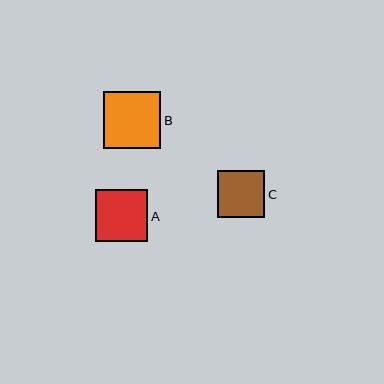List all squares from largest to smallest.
From largest to smallest: B, A, C.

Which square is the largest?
Square B is the largest with a size of approximately 57 pixels.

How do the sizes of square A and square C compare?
Square A and square C are approximately the same size.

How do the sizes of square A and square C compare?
Square A and square C are approximately the same size.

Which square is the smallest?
Square C is the smallest with a size of approximately 47 pixels.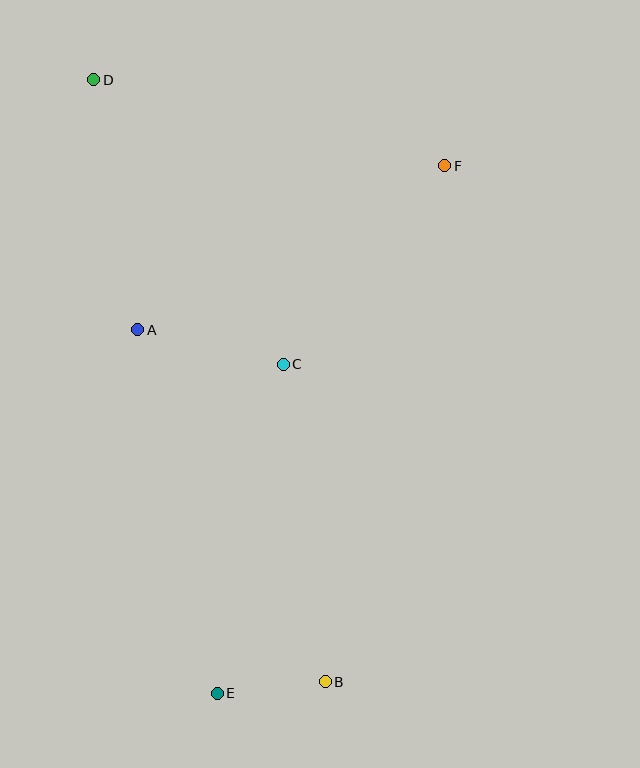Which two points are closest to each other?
Points B and E are closest to each other.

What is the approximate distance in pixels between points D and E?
The distance between D and E is approximately 626 pixels.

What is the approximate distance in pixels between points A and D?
The distance between A and D is approximately 254 pixels.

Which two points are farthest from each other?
Points B and D are farthest from each other.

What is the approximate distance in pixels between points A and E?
The distance between A and E is approximately 372 pixels.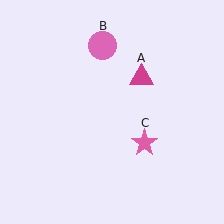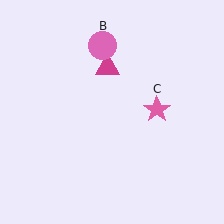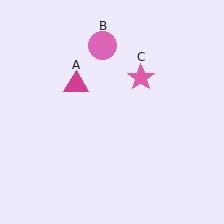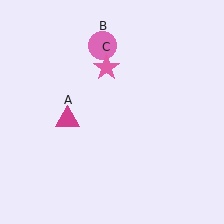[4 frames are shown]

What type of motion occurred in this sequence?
The magenta triangle (object A), pink star (object C) rotated counterclockwise around the center of the scene.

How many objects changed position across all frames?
2 objects changed position: magenta triangle (object A), pink star (object C).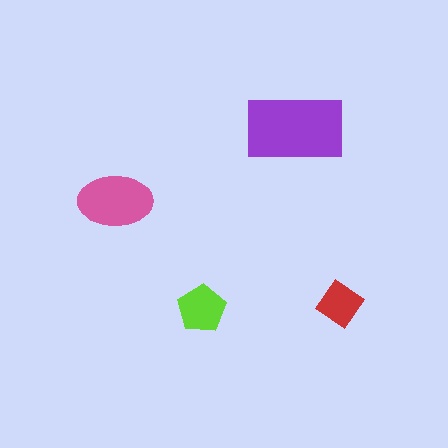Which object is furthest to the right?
The red diamond is rightmost.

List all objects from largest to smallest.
The purple rectangle, the pink ellipse, the lime pentagon, the red diamond.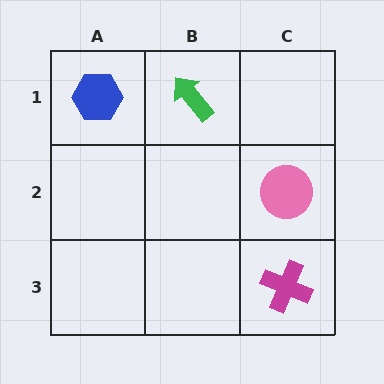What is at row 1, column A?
A blue hexagon.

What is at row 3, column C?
A magenta cross.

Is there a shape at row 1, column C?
No, that cell is empty.